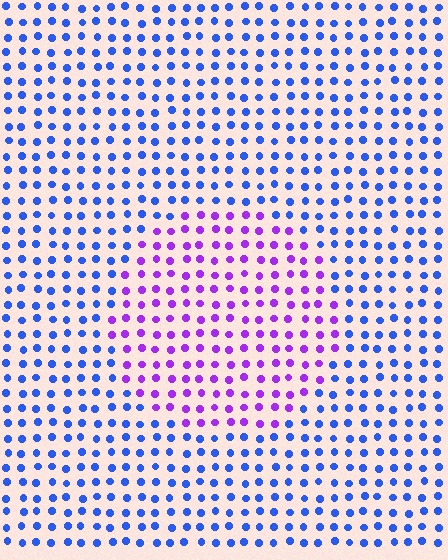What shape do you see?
I see a circle.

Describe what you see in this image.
The image is filled with small blue elements in a uniform arrangement. A circle-shaped region is visible where the elements are tinted to a slightly different hue, forming a subtle color boundary.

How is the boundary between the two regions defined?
The boundary is defined purely by a slight shift in hue (about 53 degrees). Spacing, size, and orientation are identical on both sides.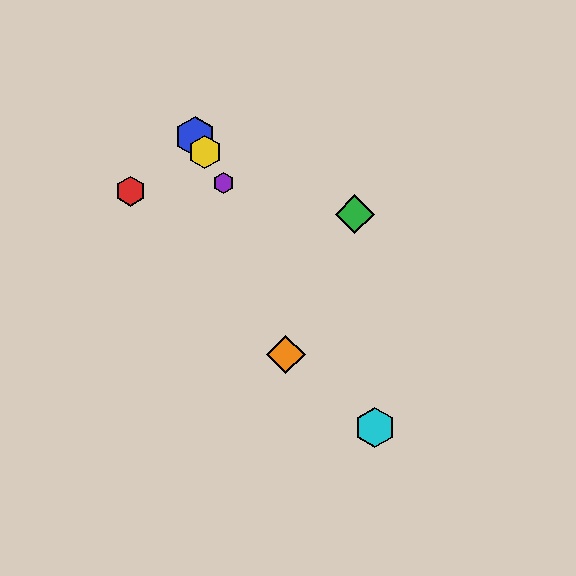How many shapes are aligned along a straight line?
4 shapes (the blue hexagon, the yellow hexagon, the purple hexagon, the cyan hexagon) are aligned along a straight line.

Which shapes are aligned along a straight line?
The blue hexagon, the yellow hexagon, the purple hexagon, the cyan hexagon are aligned along a straight line.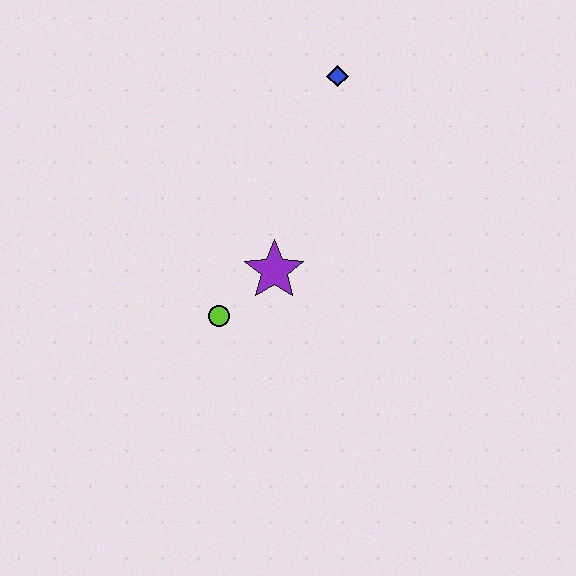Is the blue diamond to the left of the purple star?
No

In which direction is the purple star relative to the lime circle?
The purple star is to the right of the lime circle.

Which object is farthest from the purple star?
The blue diamond is farthest from the purple star.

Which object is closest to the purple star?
The lime circle is closest to the purple star.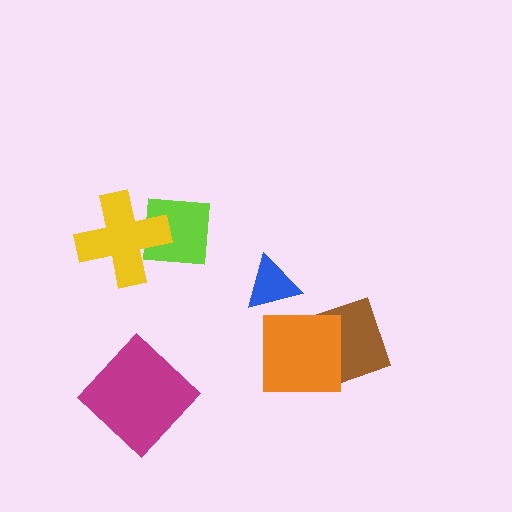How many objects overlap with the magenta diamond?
0 objects overlap with the magenta diamond.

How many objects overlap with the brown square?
1 object overlaps with the brown square.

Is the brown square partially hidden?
Yes, it is partially covered by another shape.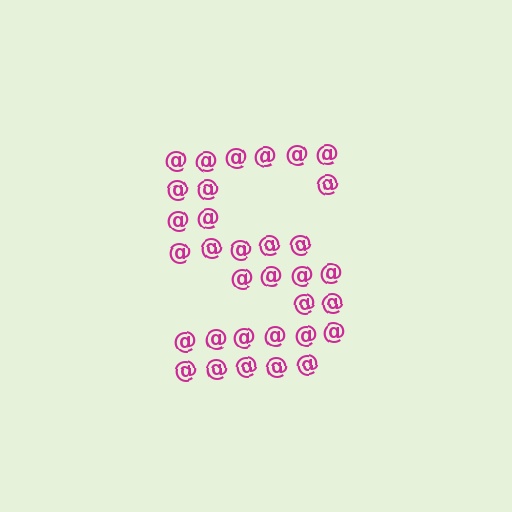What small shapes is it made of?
It is made of small at signs.